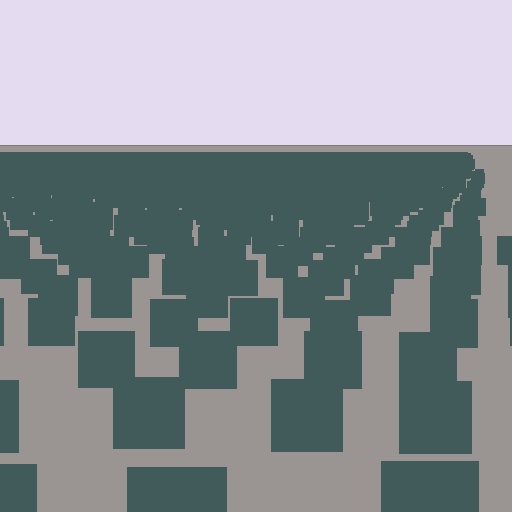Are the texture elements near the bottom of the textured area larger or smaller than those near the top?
Larger. Near the bottom, elements are closer to the viewer and appear at a bigger on-screen size.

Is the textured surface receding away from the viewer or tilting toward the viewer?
The surface is receding away from the viewer. Texture elements get smaller and denser toward the top.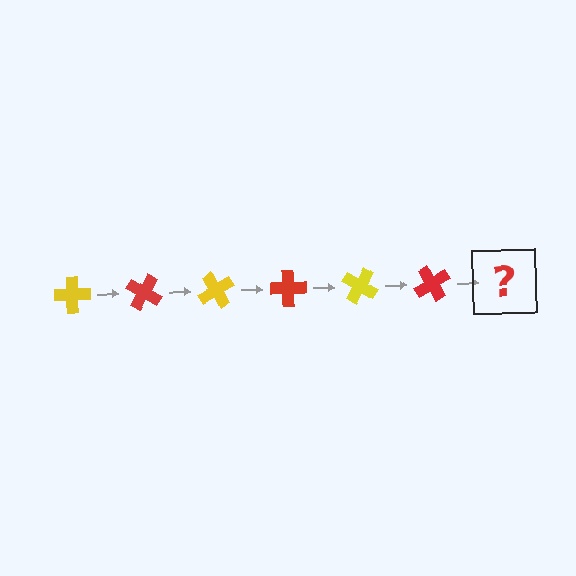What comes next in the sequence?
The next element should be a yellow cross, rotated 180 degrees from the start.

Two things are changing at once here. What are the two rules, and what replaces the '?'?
The two rules are that it rotates 30 degrees each step and the color cycles through yellow and red. The '?' should be a yellow cross, rotated 180 degrees from the start.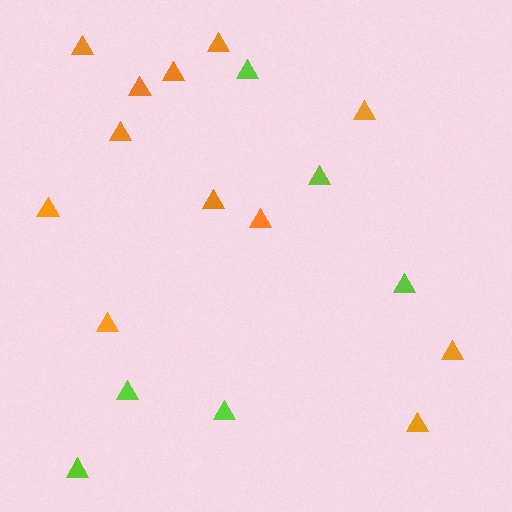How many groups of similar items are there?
There are 2 groups: one group of orange triangles (12) and one group of lime triangles (6).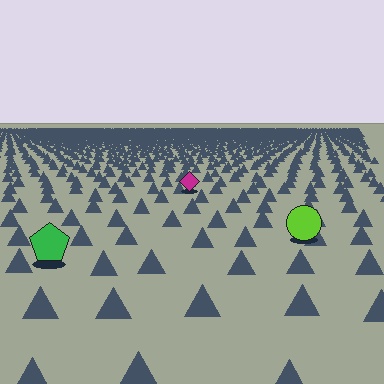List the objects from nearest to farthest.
From nearest to farthest: the green pentagon, the lime circle, the magenta diamond.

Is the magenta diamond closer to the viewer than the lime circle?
No. The lime circle is closer — you can tell from the texture gradient: the ground texture is coarser near it.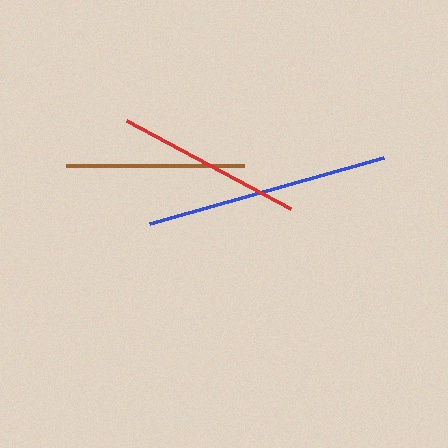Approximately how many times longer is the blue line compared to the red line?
The blue line is approximately 1.3 times the length of the red line.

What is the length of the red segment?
The red segment is approximately 186 pixels long.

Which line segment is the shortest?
The brown line is the shortest at approximately 178 pixels.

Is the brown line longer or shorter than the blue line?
The blue line is longer than the brown line.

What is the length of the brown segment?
The brown segment is approximately 178 pixels long.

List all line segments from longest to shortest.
From longest to shortest: blue, red, brown.